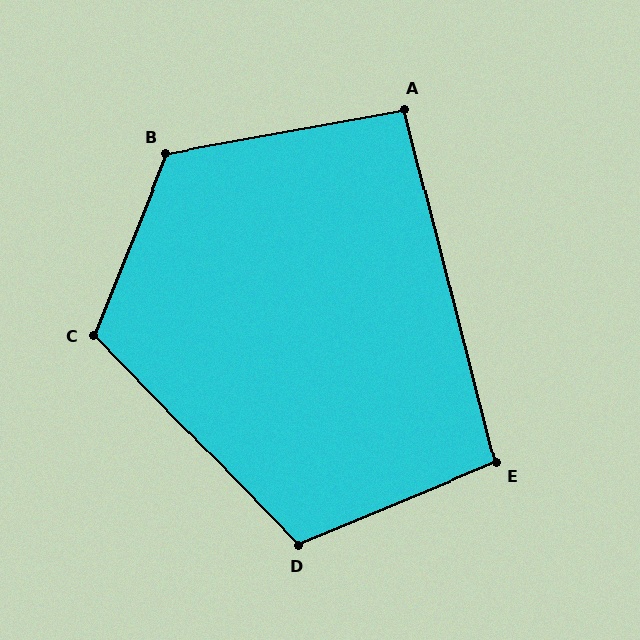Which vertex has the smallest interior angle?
A, at approximately 94 degrees.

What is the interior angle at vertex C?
Approximately 114 degrees (obtuse).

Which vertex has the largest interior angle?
B, at approximately 122 degrees.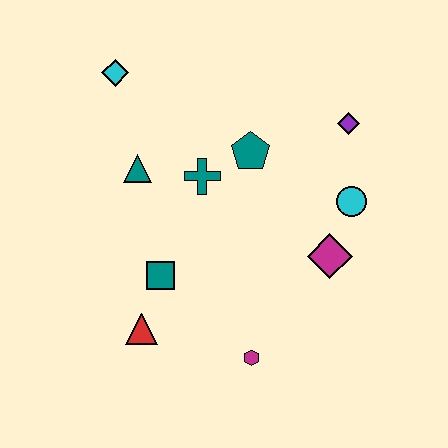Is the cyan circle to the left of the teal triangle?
No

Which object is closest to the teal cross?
The teal pentagon is closest to the teal cross.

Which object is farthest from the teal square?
The purple diamond is farthest from the teal square.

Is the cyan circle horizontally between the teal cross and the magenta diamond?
No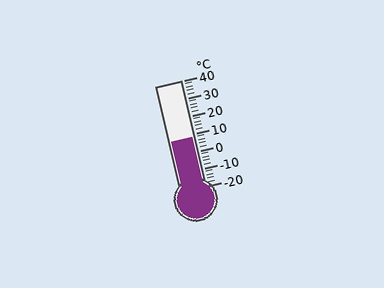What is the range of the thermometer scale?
The thermometer scale ranges from -20°C to 40°C.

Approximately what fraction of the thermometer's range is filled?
The thermometer is filled to approximately 45% of its range.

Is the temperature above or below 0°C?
The temperature is above 0°C.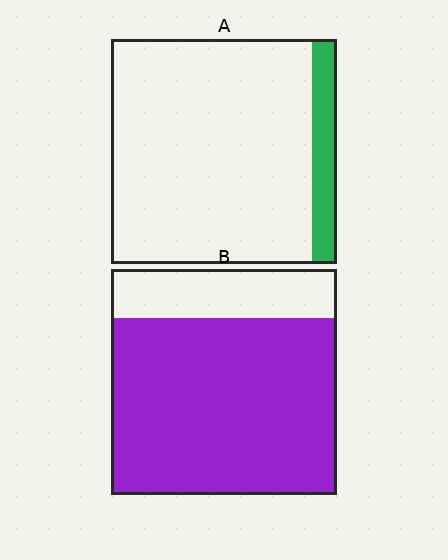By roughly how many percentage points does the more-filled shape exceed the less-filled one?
By roughly 65 percentage points (B over A).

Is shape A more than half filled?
No.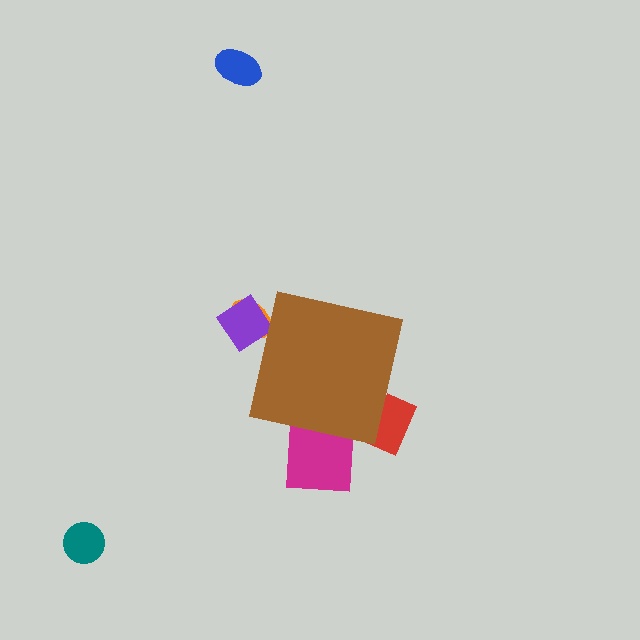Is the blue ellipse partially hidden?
No, the blue ellipse is fully visible.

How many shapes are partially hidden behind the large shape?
4 shapes are partially hidden.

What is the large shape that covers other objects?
A brown square.